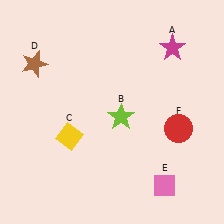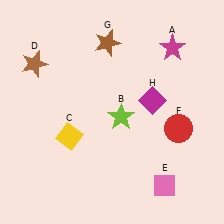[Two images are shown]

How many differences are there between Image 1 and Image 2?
There are 2 differences between the two images.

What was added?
A brown star (G), a magenta diamond (H) were added in Image 2.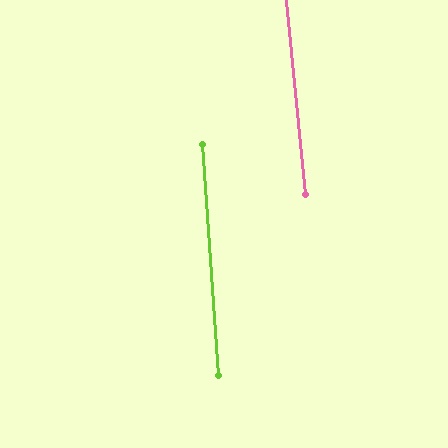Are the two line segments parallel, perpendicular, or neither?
Parallel — their directions differ by only 1.7°.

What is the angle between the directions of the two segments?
Approximately 2 degrees.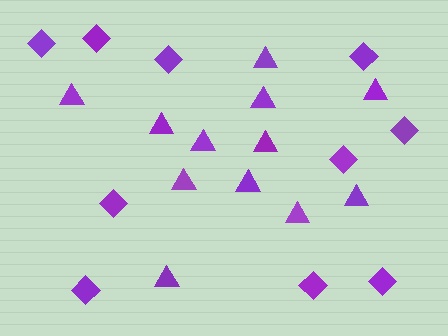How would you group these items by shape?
There are 2 groups: one group of triangles (12) and one group of diamonds (10).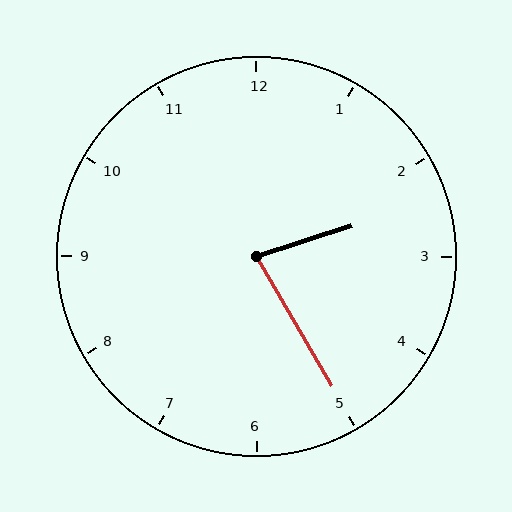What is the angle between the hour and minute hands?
Approximately 78 degrees.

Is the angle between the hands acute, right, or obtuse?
It is acute.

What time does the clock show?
2:25.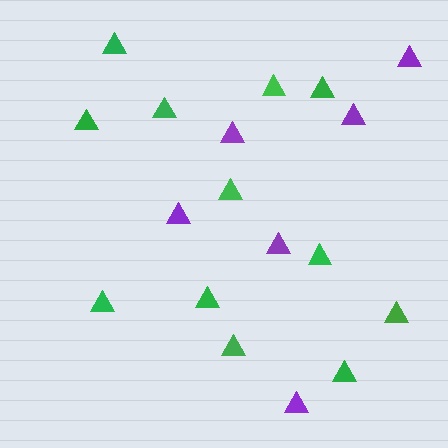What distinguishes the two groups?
There are 2 groups: one group of purple triangles (6) and one group of green triangles (12).